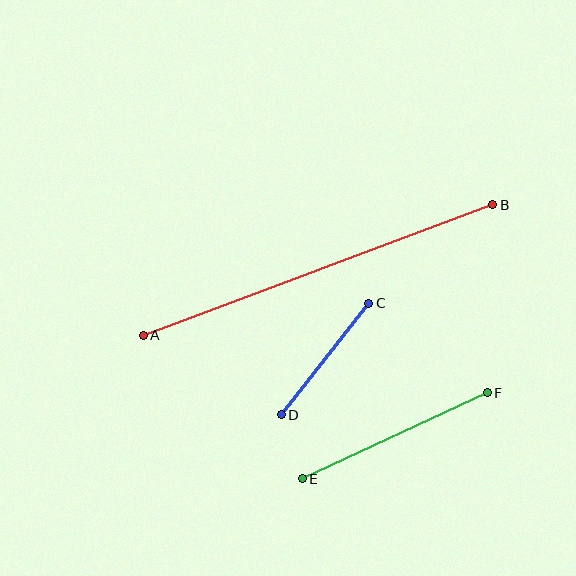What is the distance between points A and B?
The distance is approximately 373 pixels.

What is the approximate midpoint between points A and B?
The midpoint is at approximately (318, 270) pixels.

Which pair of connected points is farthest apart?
Points A and B are farthest apart.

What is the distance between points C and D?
The distance is approximately 142 pixels.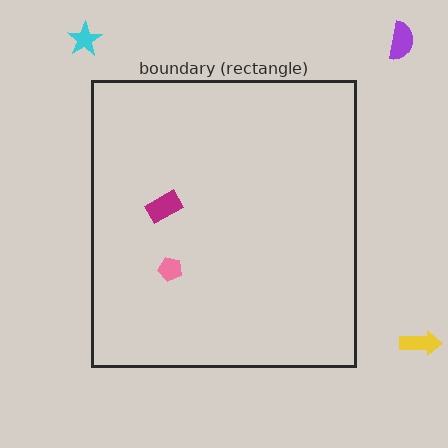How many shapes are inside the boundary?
2 inside, 3 outside.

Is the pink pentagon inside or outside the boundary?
Inside.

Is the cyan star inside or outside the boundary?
Outside.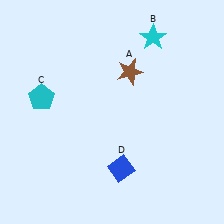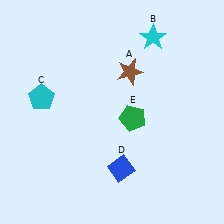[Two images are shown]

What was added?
A green pentagon (E) was added in Image 2.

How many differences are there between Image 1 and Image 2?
There is 1 difference between the two images.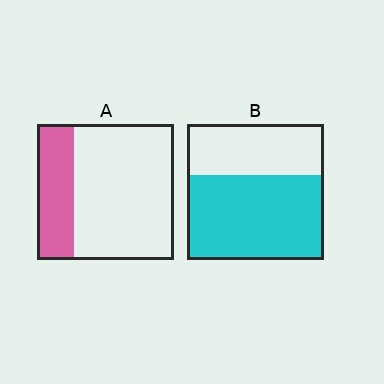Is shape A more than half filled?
No.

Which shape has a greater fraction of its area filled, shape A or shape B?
Shape B.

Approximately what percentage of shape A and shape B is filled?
A is approximately 25% and B is approximately 60%.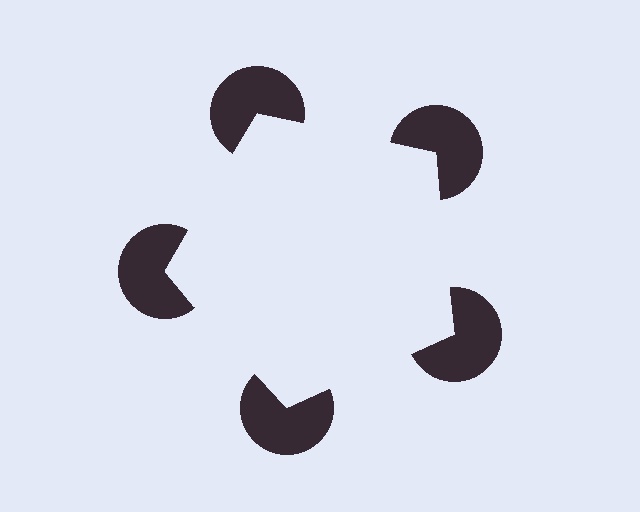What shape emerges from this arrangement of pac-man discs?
An illusory pentagon — its edges are inferred from the aligned wedge cuts in the pac-man discs, not physically drawn.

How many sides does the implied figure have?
5 sides.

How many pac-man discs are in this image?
There are 5 — one at each vertex of the illusory pentagon.